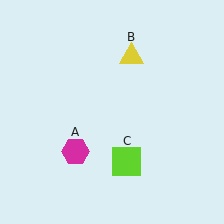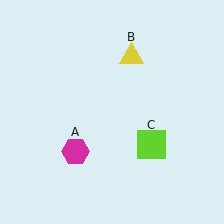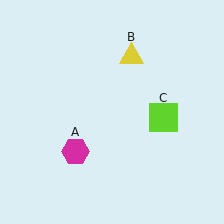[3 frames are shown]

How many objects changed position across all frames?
1 object changed position: lime square (object C).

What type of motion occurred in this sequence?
The lime square (object C) rotated counterclockwise around the center of the scene.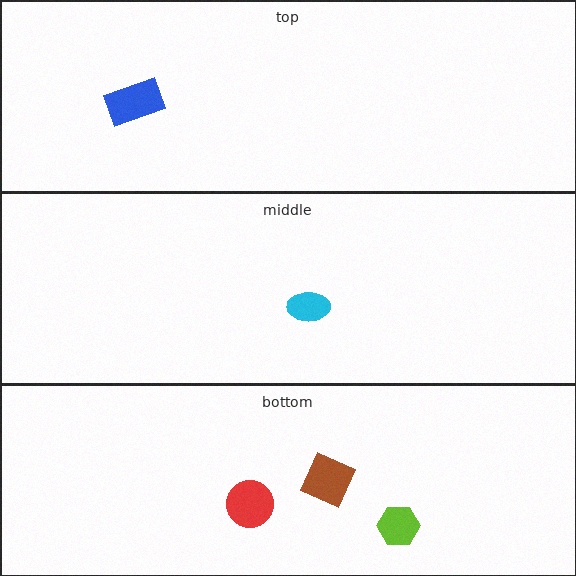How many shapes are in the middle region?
1.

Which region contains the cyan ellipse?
The middle region.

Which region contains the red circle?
The bottom region.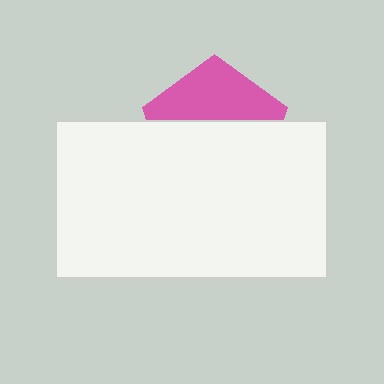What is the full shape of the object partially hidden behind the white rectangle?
The partially hidden object is a pink pentagon.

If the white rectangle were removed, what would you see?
You would see the complete pink pentagon.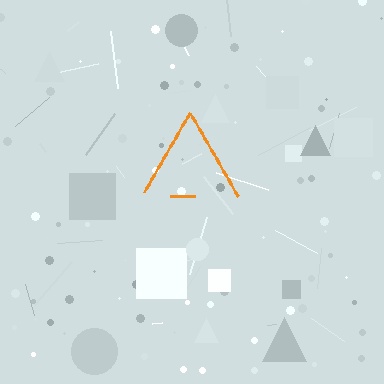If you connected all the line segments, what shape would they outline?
They would outline a triangle.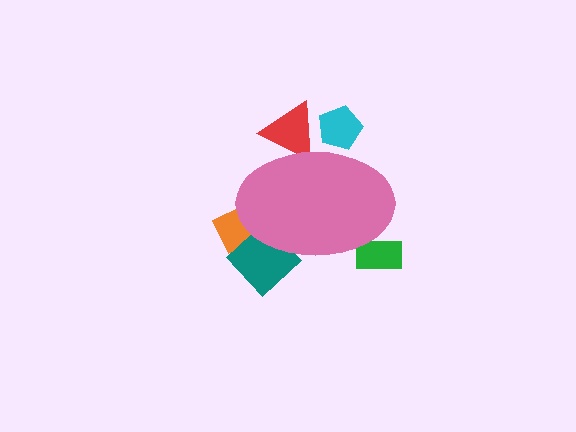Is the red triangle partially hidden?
Yes, the red triangle is partially hidden behind the pink ellipse.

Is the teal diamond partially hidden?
Yes, the teal diamond is partially hidden behind the pink ellipse.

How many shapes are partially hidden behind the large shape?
5 shapes are partially hidden.